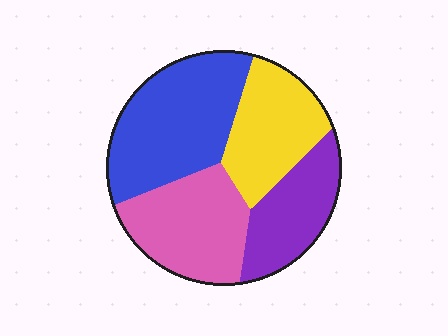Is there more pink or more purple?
Pink.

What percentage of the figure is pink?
Pink covers 26% of the figure.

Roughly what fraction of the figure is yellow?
Yellow covers around 20% of the figure.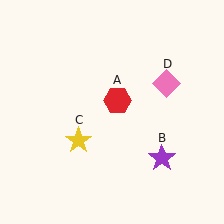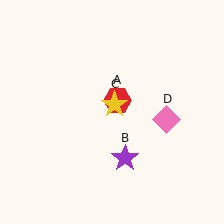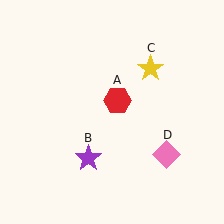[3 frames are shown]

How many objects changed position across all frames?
3 objects changed position: purple star (object B), yellow star (object C), pink diamond (object D).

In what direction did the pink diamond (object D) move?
The pink diamond (object D) moved down.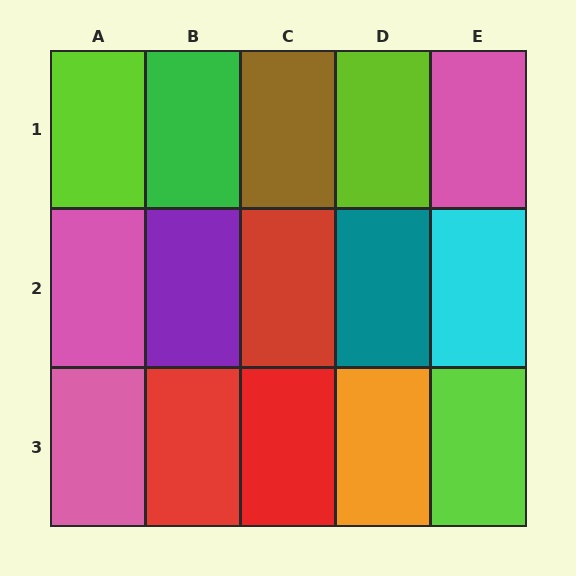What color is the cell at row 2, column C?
Red.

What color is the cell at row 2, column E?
Cyan.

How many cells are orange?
1 cell is orange.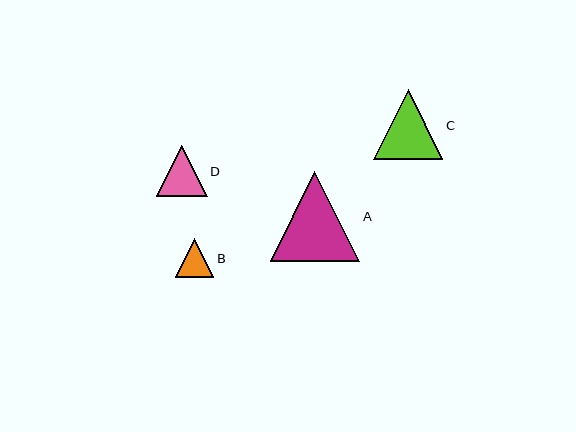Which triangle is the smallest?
Triangle B is the smallest with a size of approximately 39 pixels.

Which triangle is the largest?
Triangle A is the largest with a size of approximately 90 pixels.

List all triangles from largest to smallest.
From largest to smallest: A, C, D, B.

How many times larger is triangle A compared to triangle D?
Triangle A is approximately 1.8 times the size of triangle D.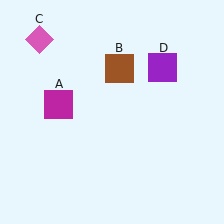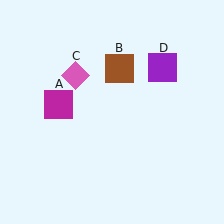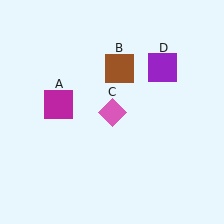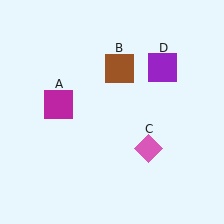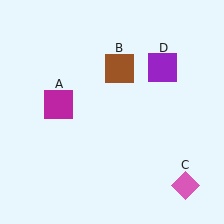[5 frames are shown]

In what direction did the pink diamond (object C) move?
The pink diamond (object C) moved down and to the right.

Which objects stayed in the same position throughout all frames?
Magenta square (object A) and brown square (object B) and purple square (object D) remained stationary.